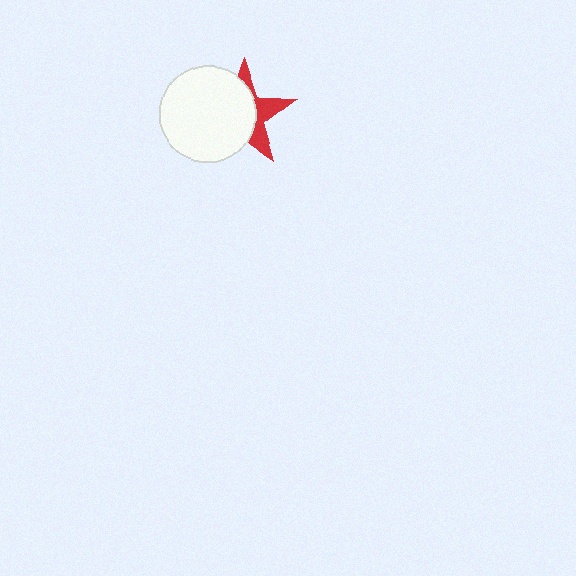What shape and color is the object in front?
The object in front is a white circle.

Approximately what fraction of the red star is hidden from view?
Roughly 65% of the red star is hidden behind the white circle.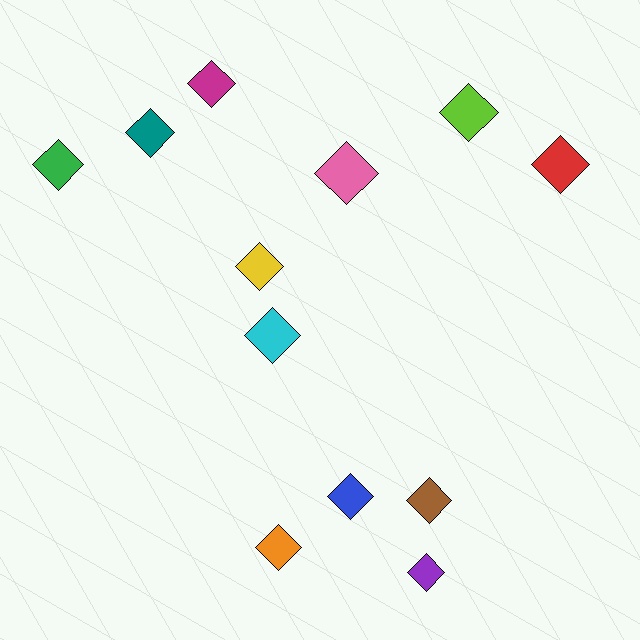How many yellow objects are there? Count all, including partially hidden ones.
There is 1 yellow object.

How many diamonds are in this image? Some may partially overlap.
There are 12 diamonds.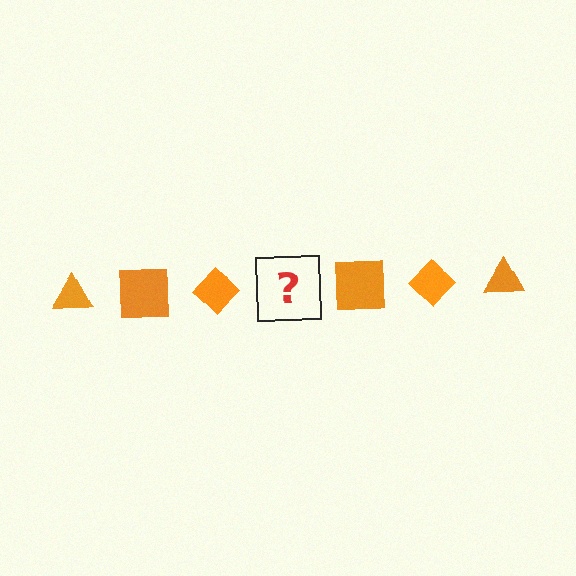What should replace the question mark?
The question mark should be replaced with an orange triangle.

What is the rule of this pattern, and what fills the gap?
The rule is that the pattern cycles through triangle, square, diamond shapes in orange. The gap should be filled with an orange triangle.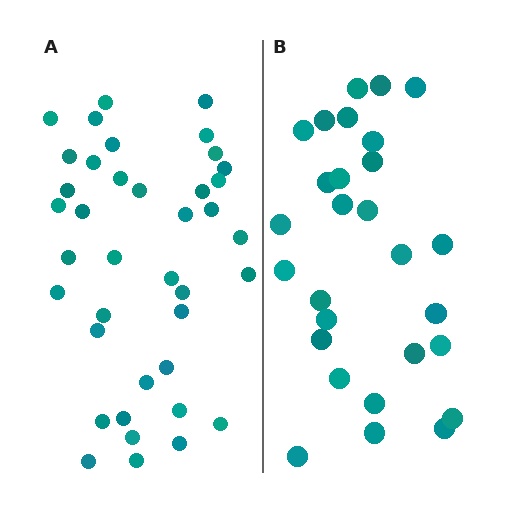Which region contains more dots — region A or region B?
Region A (the left region) has more dots.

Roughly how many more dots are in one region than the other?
Region A has roughly 12 or so more dots than region B.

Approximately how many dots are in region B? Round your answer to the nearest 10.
About 30 dots. (The exact count is 28, which rounds to 30.)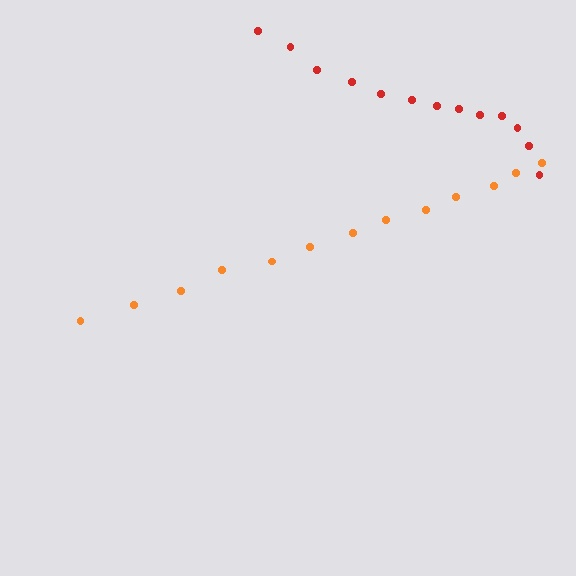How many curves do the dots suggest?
There are 2 distinct paths.